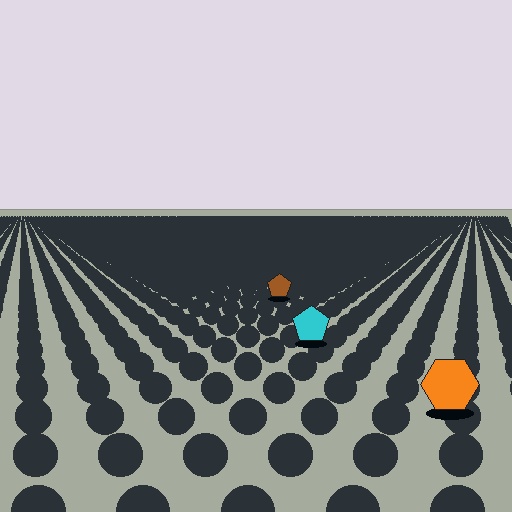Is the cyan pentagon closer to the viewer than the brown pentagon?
Yes. The cyan pentagon is closer — you can tell from the texture gradient: the ground texture is coarser near it.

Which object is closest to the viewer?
The orange hexagon is closest. The texture marks near it are larger and more spread out.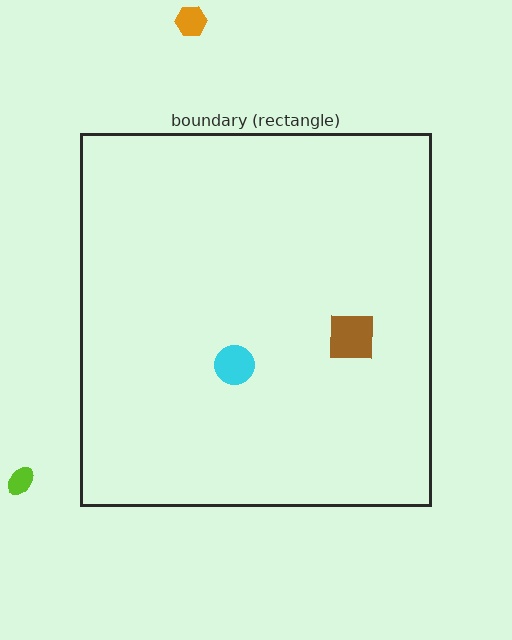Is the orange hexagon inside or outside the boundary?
Outside.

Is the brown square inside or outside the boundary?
Inside.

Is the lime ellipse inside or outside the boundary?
Outside.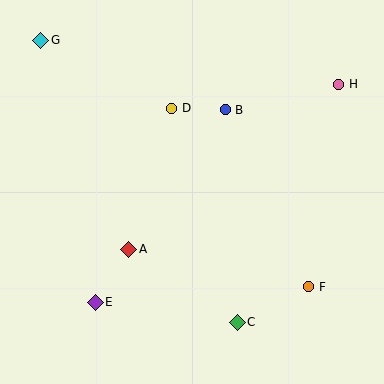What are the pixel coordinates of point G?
Point G is at (41, 40).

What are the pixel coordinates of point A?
Point A is at (129, 249).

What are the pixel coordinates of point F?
Point F is at (309, 287).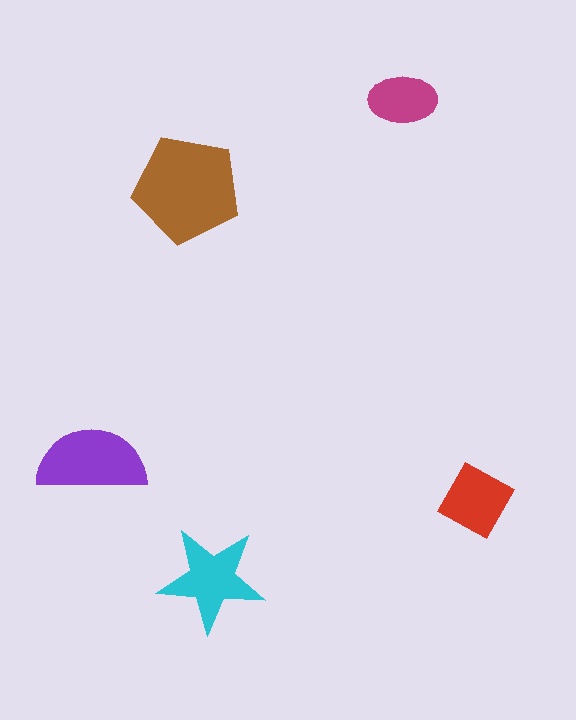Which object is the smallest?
The magenta ellipse.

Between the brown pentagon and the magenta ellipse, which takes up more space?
The brown pentagon.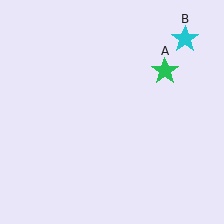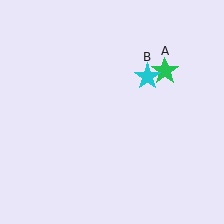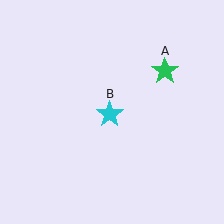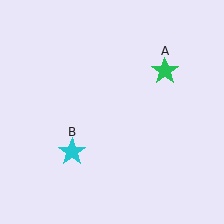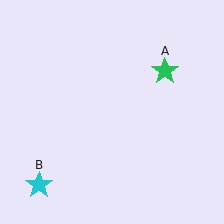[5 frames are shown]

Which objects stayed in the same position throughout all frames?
Green star (object A) remained stationary.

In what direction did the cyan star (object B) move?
The cyan star (object B) moved down and to the left.